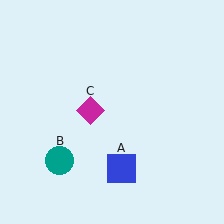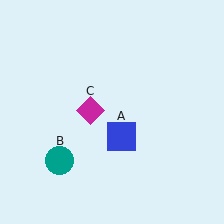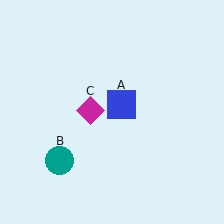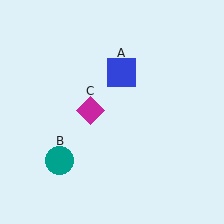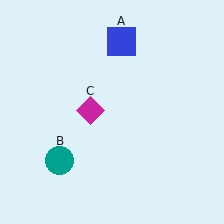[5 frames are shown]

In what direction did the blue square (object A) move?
The blue square (object A) moved up.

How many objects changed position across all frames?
1 object changed position: blue square (object A).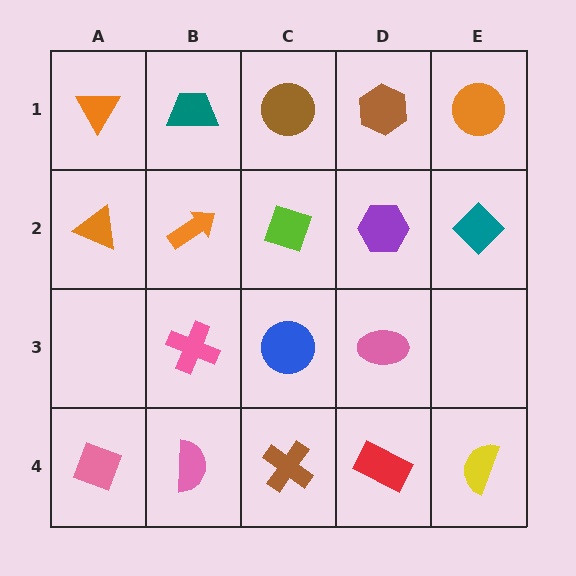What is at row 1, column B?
A teal trapezoid.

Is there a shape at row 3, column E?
No, that cell is empty.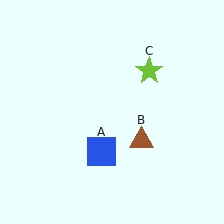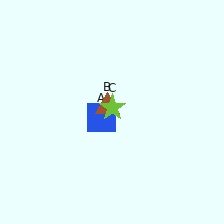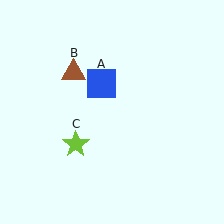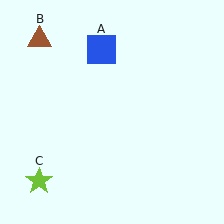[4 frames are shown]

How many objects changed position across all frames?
3 objects changed position: blue square (object A), brown triangle (object B), lime star (object C).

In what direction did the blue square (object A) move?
The blue square (object A) moved up.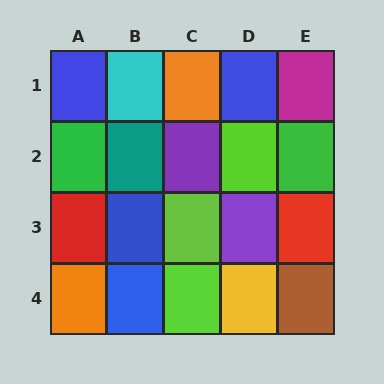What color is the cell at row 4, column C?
Lime.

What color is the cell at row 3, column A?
Red.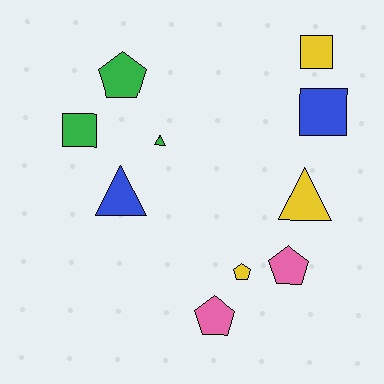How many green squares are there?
There is 1 green square.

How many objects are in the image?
There are 10 objects.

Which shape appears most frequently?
Pentagon, with 4 objects.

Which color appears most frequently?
Green, with 3 objects.